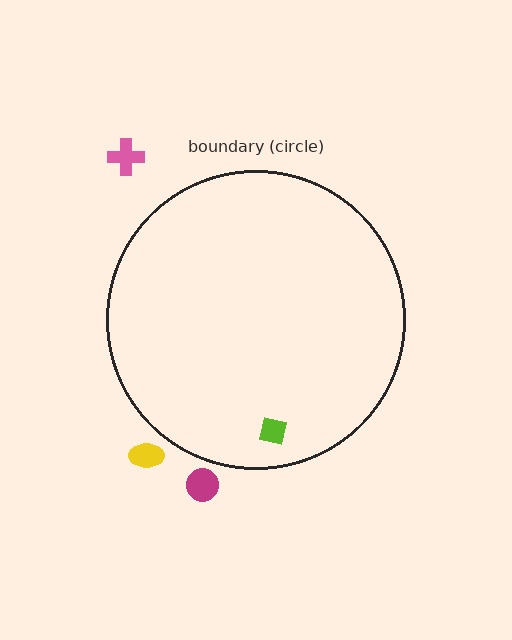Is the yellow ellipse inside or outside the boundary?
Outside.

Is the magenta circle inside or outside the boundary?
Outside.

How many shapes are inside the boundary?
1 inside, 3 outside.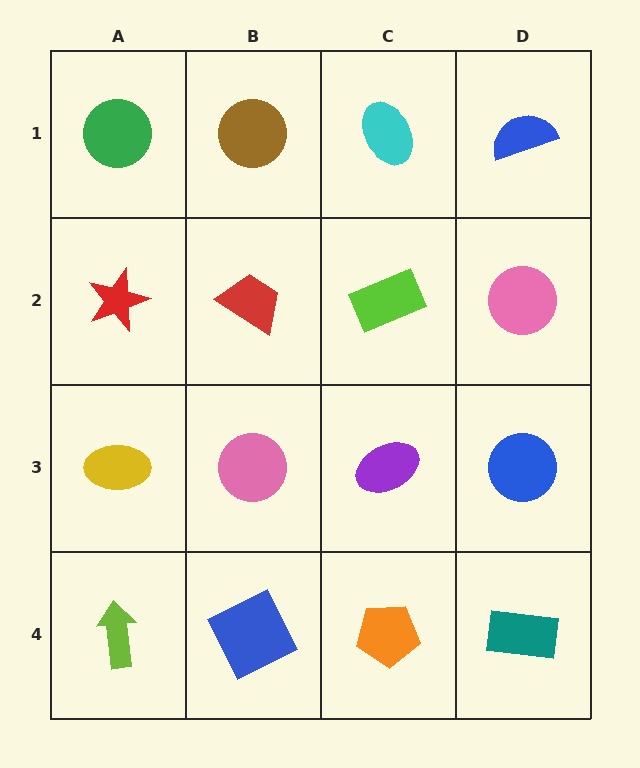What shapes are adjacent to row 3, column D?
A pink circle (row 2, column D), a teal rectangle (row 4, column D), a purple ellipse (row 3, column C).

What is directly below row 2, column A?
A yellow ellipse.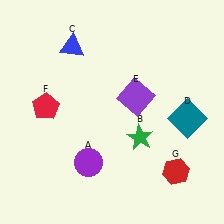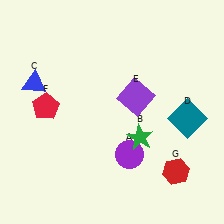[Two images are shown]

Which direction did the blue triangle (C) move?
The blue triangle (C) moved left.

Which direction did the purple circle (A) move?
The purple circle (A) moved right.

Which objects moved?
The objects that moved are: the purple circle (A), the blue triangle (C).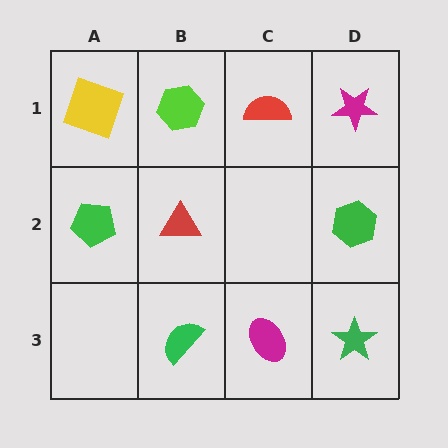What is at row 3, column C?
A magenta ellipse.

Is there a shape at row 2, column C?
No, that cell is empty.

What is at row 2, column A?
A green pentagon.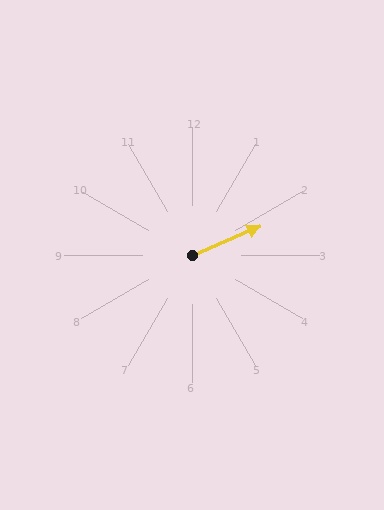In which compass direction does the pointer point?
Northeast.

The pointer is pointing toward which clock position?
Roughly 2 o'clock.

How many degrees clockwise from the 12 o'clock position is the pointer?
Approximately 67 degrees.